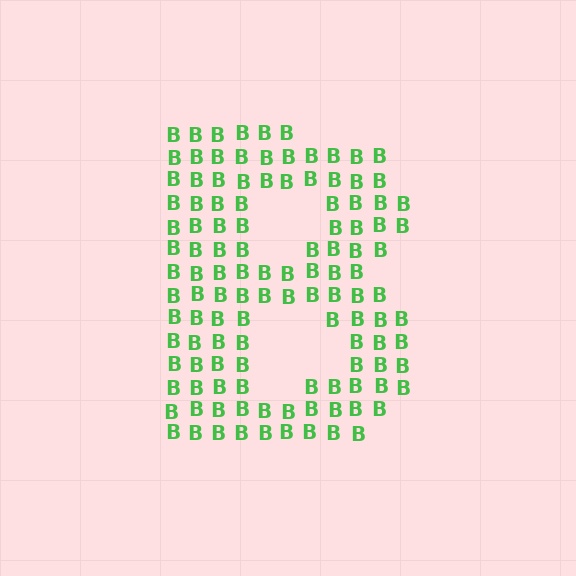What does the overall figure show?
The overall figure shows the letter B.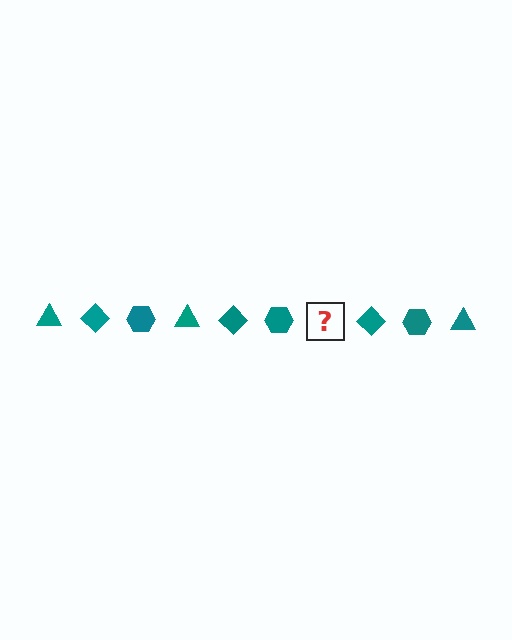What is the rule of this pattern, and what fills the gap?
The rule is that the pattern cycles through triangle, diamond, hexagon shapes in teal. The gap should be filled with a teal triangle.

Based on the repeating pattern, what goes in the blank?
The blank should be a teal triangle.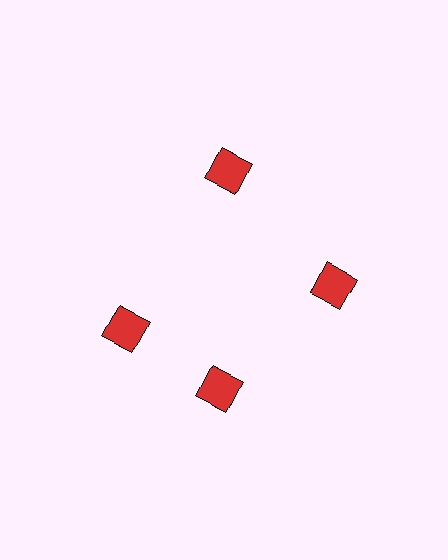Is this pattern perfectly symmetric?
No. The 4 red squares are arranged in a ring, but one element near the 9 o'clock position is rotated out of alignment along the ring, breaking the 4-fold rotational symmetry.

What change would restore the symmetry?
The symmetry would be restored by rotating it back into even spacing with its neighbors so that all 4 squares sit at equal angles and equal distance from the center.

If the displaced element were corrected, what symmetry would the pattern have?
It would have 4-fold rotational symmetry — the pattern would map onto itself every 90 degrees.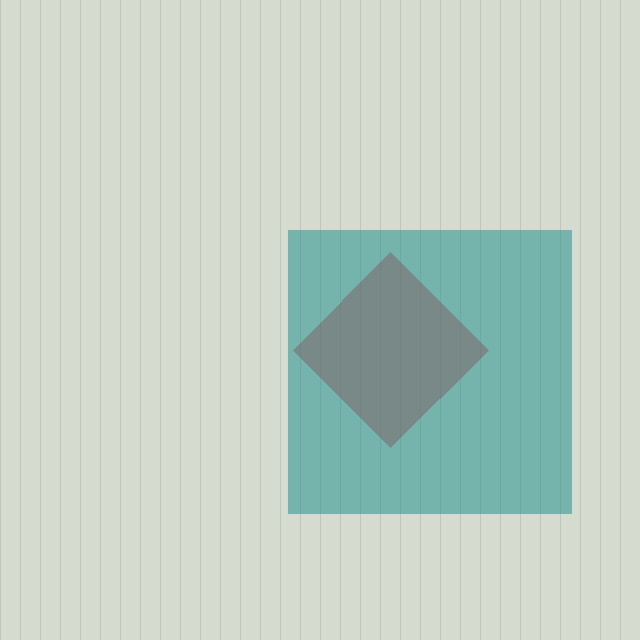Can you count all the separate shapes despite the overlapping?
Yes, there are 2 separate shapes.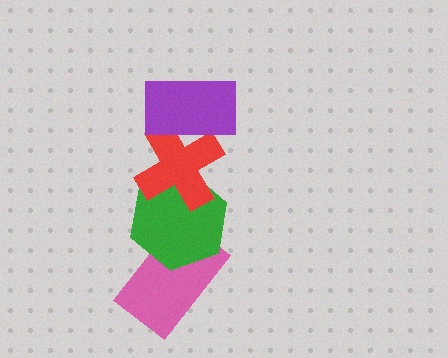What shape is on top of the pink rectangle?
The green hexagon is on top of the pink rectangle.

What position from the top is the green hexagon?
The green hexagon is 3rd from the top.